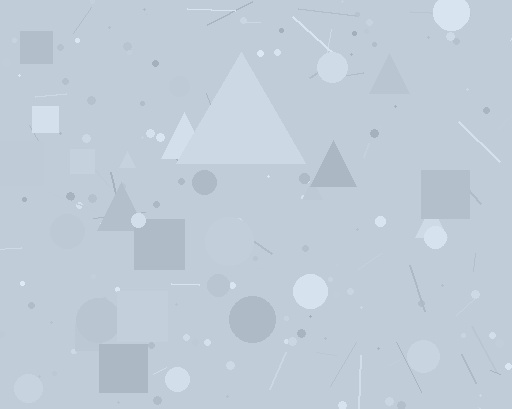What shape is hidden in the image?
A triangle is hidden in the image.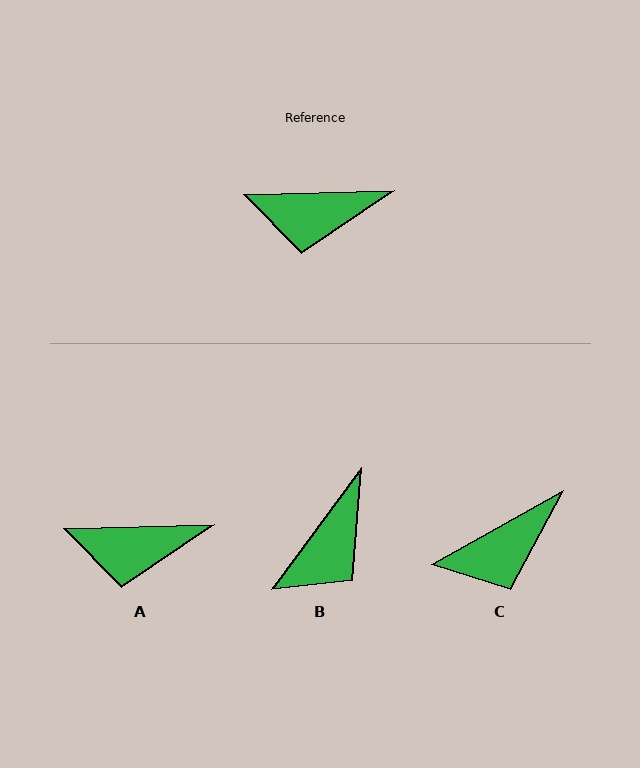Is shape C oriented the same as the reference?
No, it is off by about 28 degrees.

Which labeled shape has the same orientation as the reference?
A.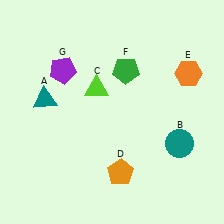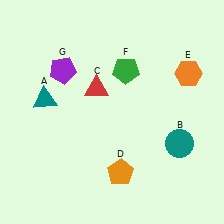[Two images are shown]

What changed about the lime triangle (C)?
In Image 1, C is lime. In Image 2, it changed to red.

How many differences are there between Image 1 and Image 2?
There is 1 difference between the two images.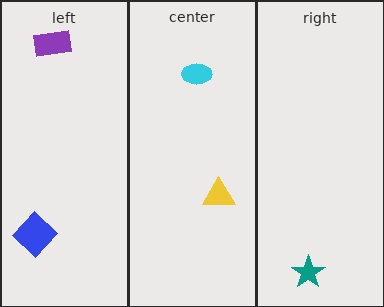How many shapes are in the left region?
2.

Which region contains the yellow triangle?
The center region.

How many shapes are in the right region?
1.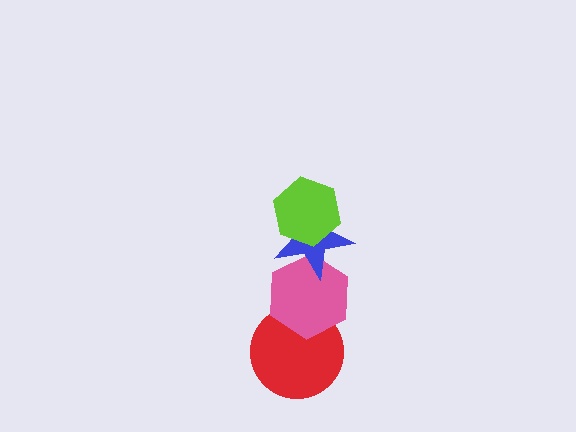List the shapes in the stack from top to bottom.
From top to bottom: the lime hexagon, the blue star, the pink hexagon, the red circle.